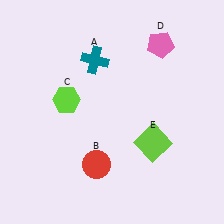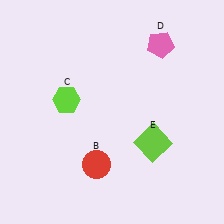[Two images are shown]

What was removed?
The teal cross (A) was removed in Image 2.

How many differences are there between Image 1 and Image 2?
There is 1 difference between the two images.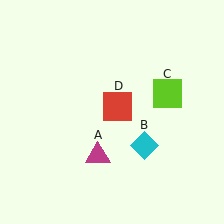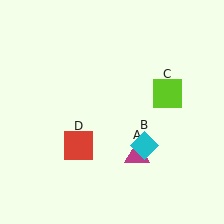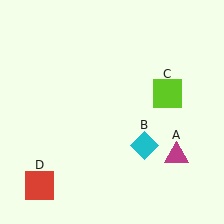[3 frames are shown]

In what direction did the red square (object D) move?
The red square (object D) moved down and to the left.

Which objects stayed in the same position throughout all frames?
Cyan diamond (object B) and lime square (object C) remained stationary.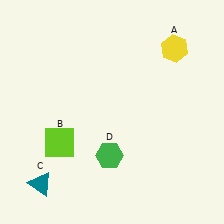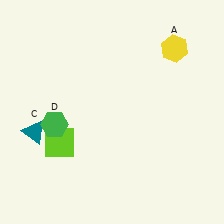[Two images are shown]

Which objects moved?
The objects that moved are: the teal triangle (C), the green hexagon (D).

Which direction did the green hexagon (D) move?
The green hexagon (D) moved left.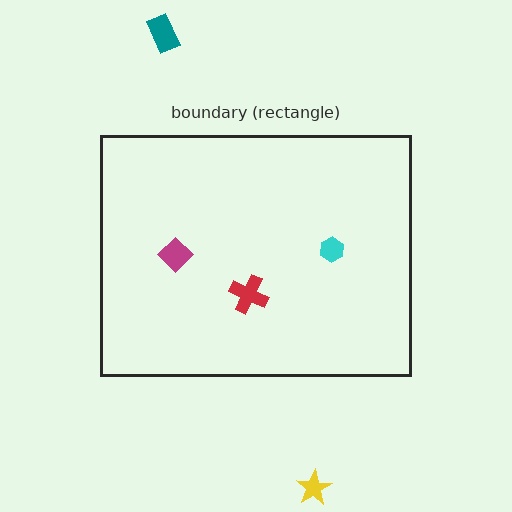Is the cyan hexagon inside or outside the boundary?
Inside.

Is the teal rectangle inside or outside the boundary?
Outside.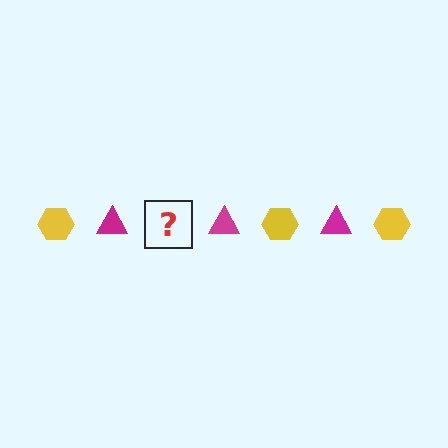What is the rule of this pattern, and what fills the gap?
The rule is that the pattern alternates between yellow hexagon and magenta triangle. The gap should be filled with a yellow hexagon.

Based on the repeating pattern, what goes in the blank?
The blank should be a yellow hexagon.